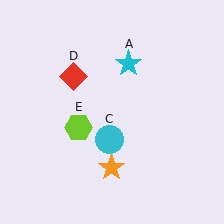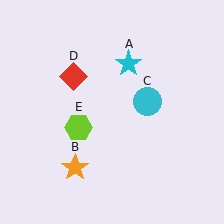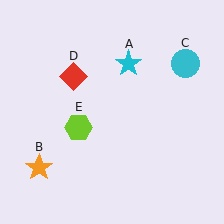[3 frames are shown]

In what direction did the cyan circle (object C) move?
The cyan circle (object C) moved up and to the right.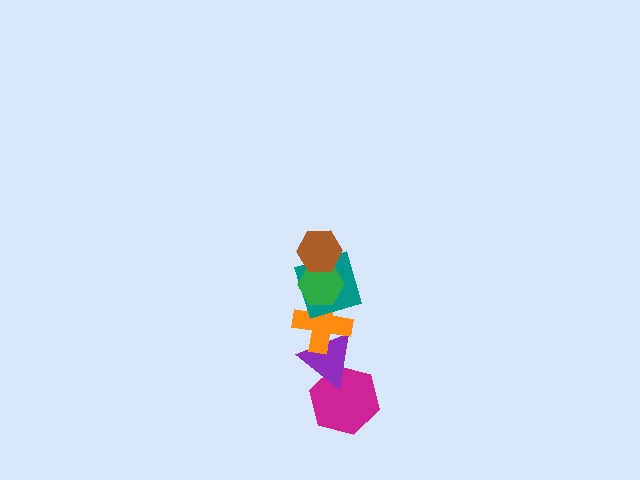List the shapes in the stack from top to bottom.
From top to bottom: the brown hexagon, the green hexagon, the teal square, the orange cross, the purple triangle, the magenta hexagon.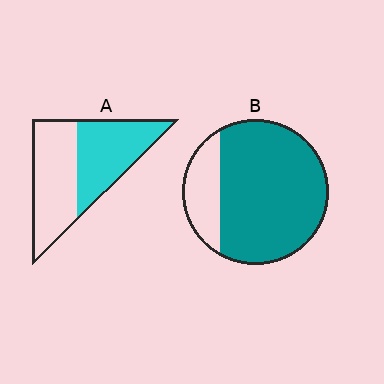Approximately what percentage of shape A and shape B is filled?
A is approximately 50% and B is approximately 80%.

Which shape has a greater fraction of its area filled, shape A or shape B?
Shape B.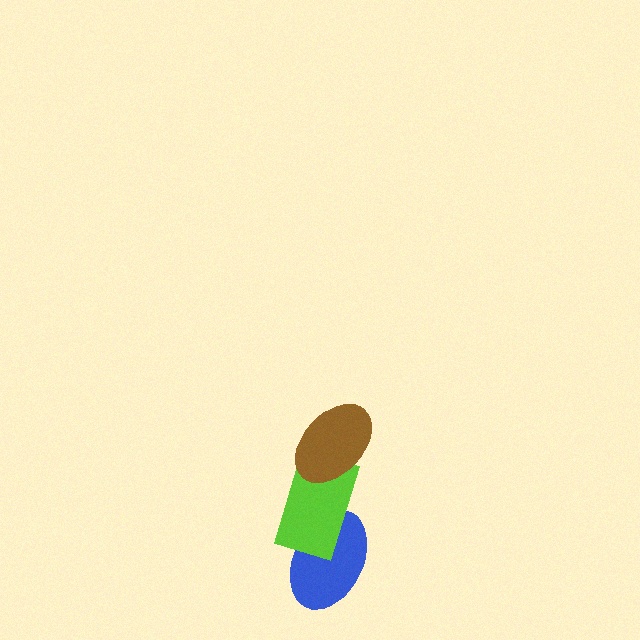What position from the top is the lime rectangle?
The lime rectangle is 2nd from the top.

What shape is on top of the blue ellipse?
The lime rectangle is on top of the blue ellipse.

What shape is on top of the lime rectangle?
The brown ellipse is on top of the lime rectangle.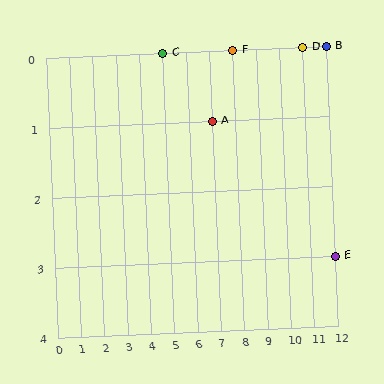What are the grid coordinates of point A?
Point A is at grid coordinates (7, 1).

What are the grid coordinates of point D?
Point D is at grid coordinates (11, 0).